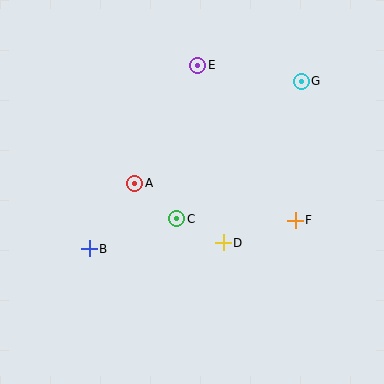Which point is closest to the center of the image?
Point C at (177, 219) is closest to the center.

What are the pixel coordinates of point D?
Point D is at (223, 243).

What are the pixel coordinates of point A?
Point A is at (135, 183).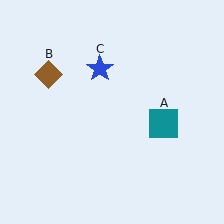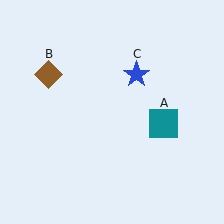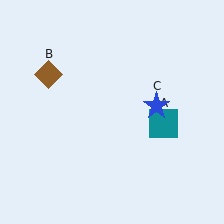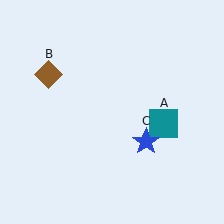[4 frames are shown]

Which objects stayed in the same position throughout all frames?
Teal square (object A) and brown diamond (object B) remained stationary.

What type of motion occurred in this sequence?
The blue star (object C) rotated clockwise around the center of the scene.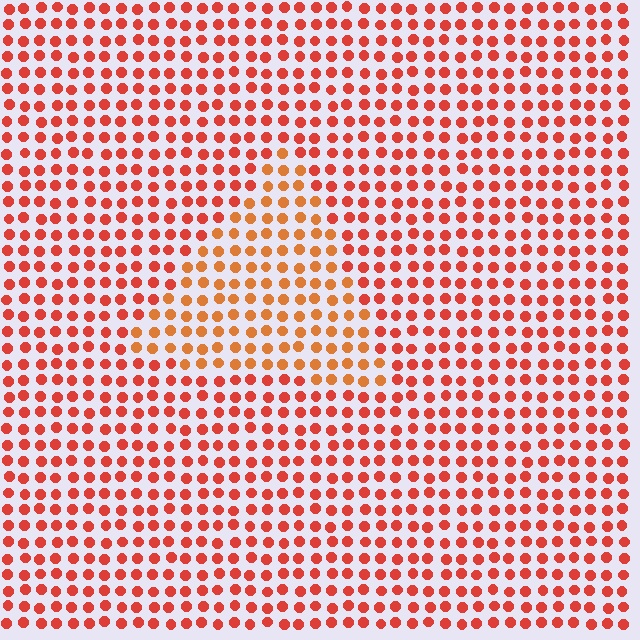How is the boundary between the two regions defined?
The boundary is defined purely by a slight shift in hue (about 22 degrees). Spacing, size, and orientation are identical on both sides.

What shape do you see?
I see a triangle.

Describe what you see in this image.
The image is filled with small red elements in a uniform arrangement. A triangle-shaped region is visible where the elements are tinted to a slightly different hue, forming a subtle color boundary.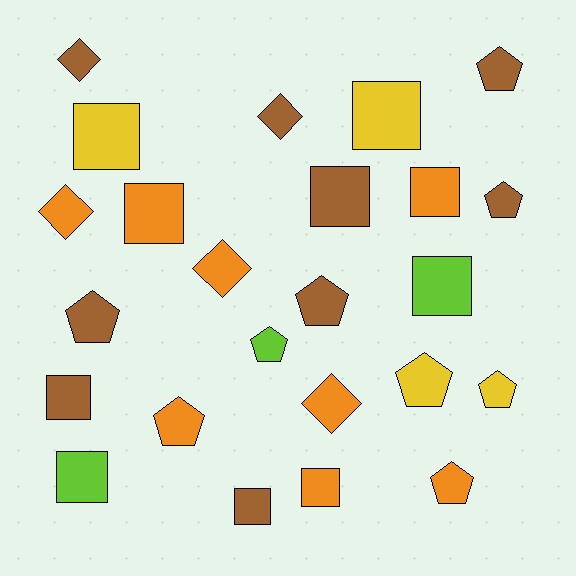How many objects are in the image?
There are 24 objects.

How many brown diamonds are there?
There are 2 brown diamonds.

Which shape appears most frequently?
Square, with 10 objects.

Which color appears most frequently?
Brown, with 9 objects.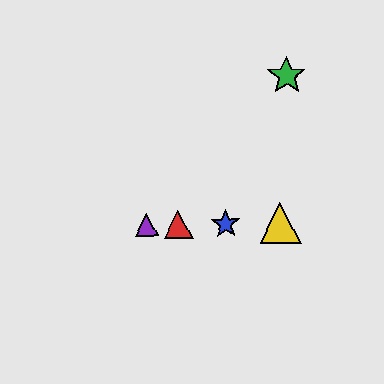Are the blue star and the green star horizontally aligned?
No, the blue star is at y≈224 and the green star is at y≈76.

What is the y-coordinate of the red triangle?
The red triangle is at y≈224.